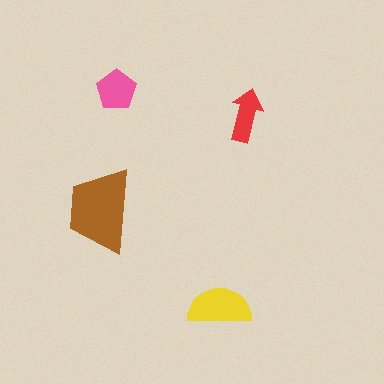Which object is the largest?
The brown trapezoid.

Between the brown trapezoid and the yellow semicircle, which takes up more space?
The brown trapezoid.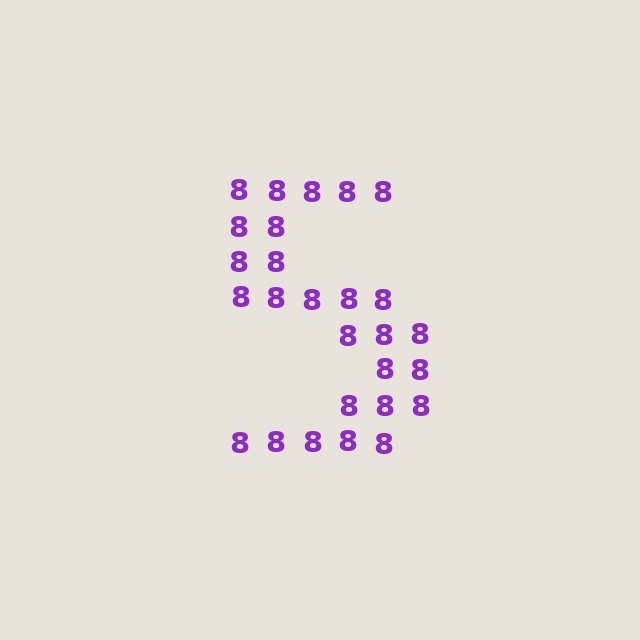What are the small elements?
The small elements are digit 8's.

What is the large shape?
The large shape is the digit 5.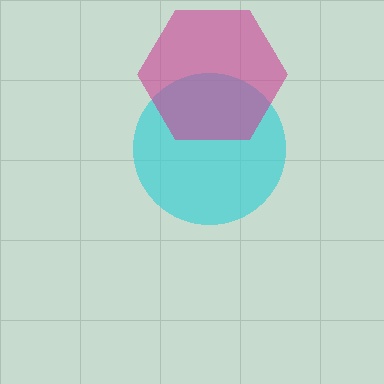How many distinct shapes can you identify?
There are 2 distinct shapes: a cyan circle, a magenta hexagon.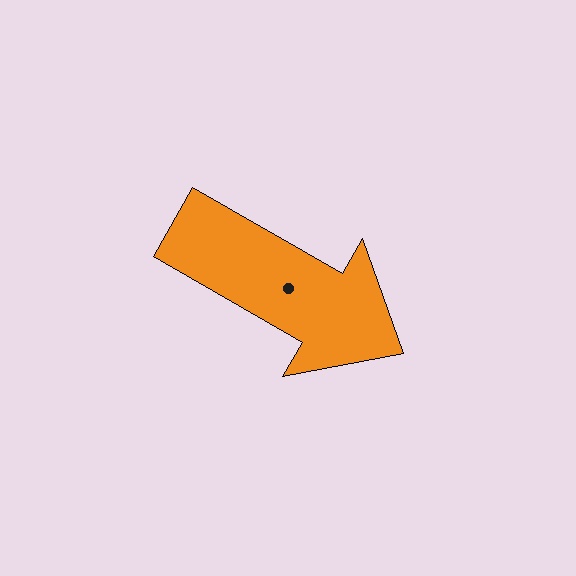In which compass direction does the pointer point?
Southeast.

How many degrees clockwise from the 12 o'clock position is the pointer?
Approximately 120 degrees.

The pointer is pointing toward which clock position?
Roughly 4 o'clock.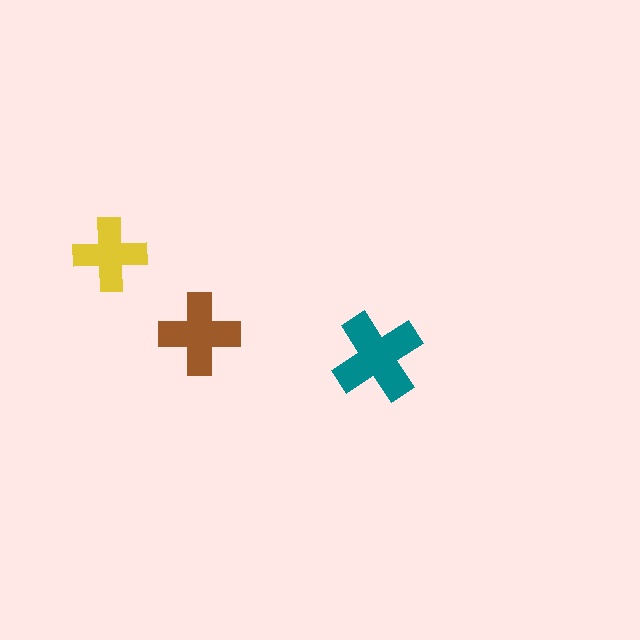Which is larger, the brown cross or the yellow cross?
The brown one.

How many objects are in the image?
There are 3 objects in the image.